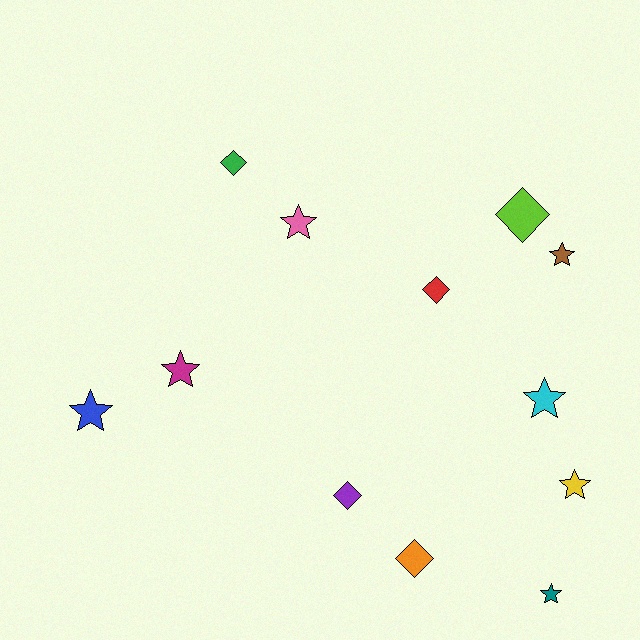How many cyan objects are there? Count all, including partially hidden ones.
There is 1 cyan object.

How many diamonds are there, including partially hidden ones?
There are 5 diamonds.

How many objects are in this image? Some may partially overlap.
There are 12 objects.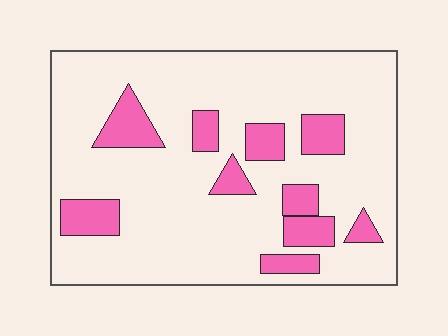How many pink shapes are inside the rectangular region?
10.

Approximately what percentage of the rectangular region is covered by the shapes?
Approximately 20%.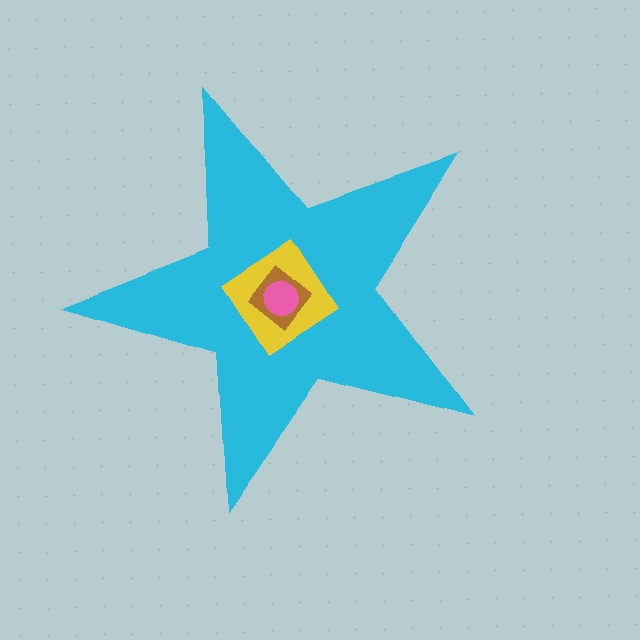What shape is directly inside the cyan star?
The yellow diamond.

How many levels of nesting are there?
4.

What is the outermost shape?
The cyan star.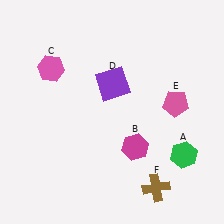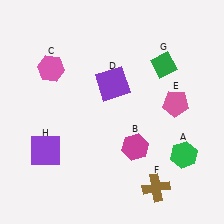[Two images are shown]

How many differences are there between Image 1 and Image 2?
There are 2 differences between the two images.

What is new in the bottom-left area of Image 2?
A purple square (H) was added in the bottom-left area of Image 2.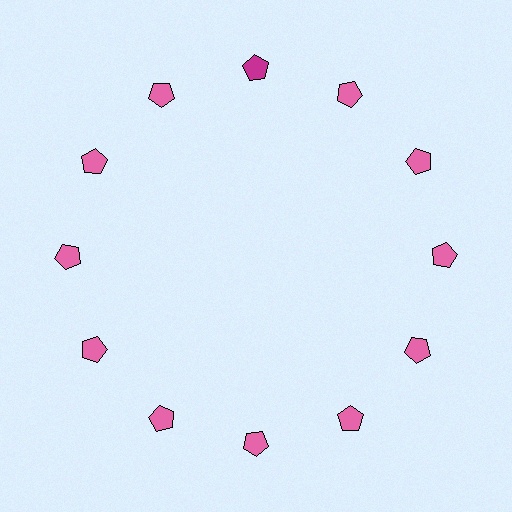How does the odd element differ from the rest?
It has a different color: magenta instead of pink.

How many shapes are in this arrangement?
There are 12 shapes arranged in a ring pattern.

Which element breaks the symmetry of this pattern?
The magenta pentagon at roughly the 12 o'clock position breaks the symmetry. All other shapes are pink pentagons.